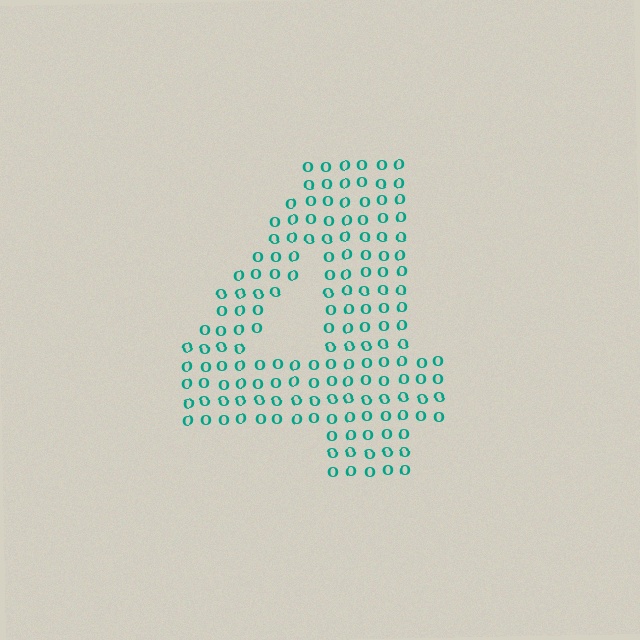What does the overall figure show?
The overall figure shows the digit 4.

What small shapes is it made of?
It is made of small letter O's.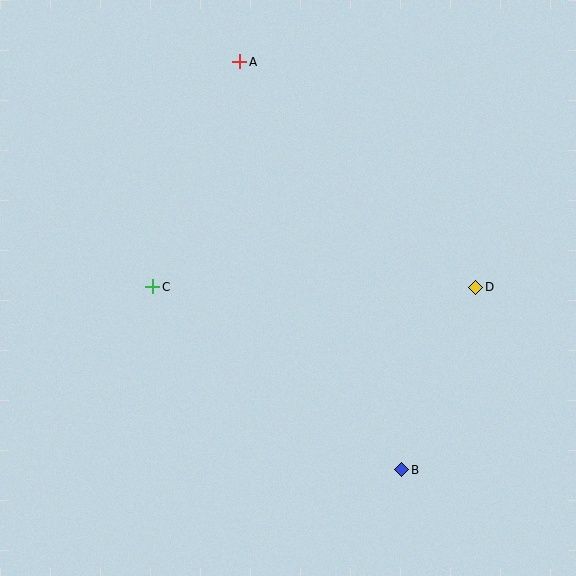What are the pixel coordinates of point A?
Point A is at (240, 62).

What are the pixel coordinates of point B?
Point B is at (402, 470).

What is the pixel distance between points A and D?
The distance between A and D is 326 pixels.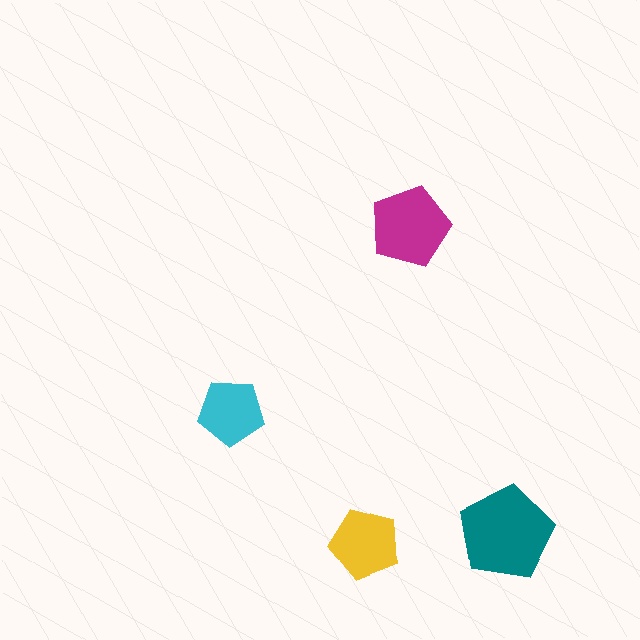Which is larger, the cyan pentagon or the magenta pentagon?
The magenta one.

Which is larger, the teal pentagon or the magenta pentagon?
The teal one.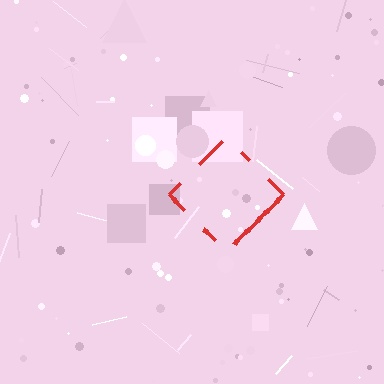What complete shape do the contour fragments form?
The contour fragments form a diamond.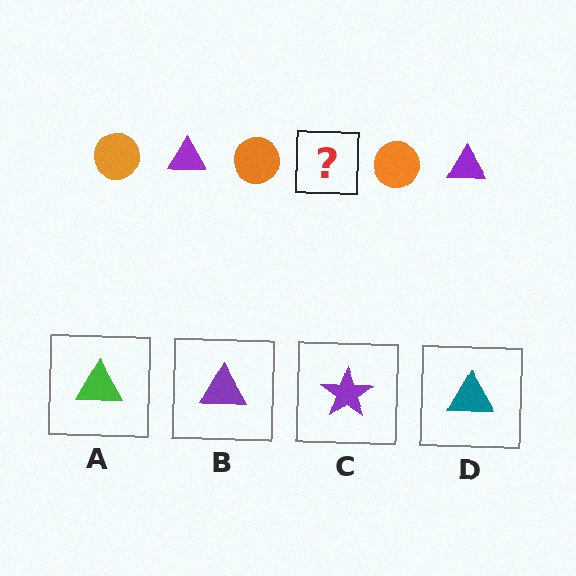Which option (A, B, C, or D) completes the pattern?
B.